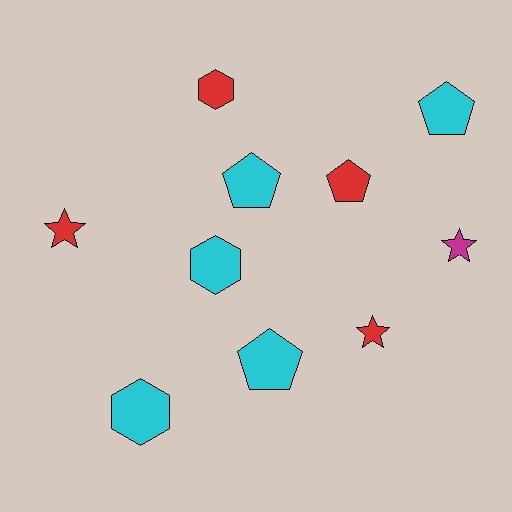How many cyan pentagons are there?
There are 3 cyan pentagons.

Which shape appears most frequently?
Pentagon, with 4 objects.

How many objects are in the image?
There are 10 objects.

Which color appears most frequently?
Cyan, with 5 objects.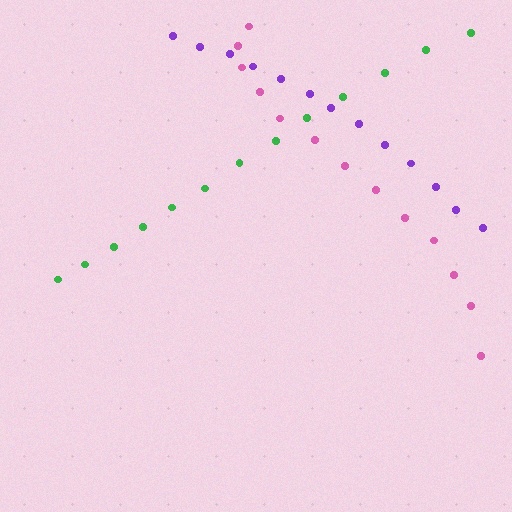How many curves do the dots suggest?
There are 3 distinct paths.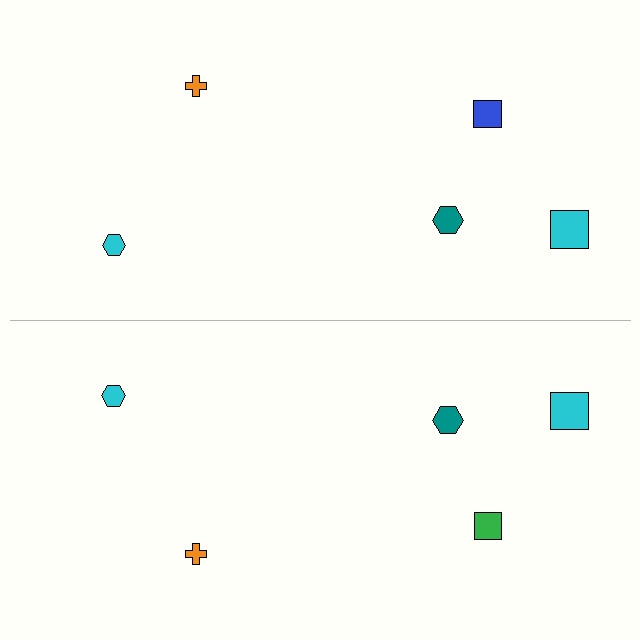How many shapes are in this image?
There are 10 shapes in this image.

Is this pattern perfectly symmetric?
No, the pattern is not perfectly symmetric. The green square on the bottom side breaks the symmetry — its mirror counterpart is blue.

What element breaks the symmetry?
The green square on the bottom side breaks the symmetry — its mirror counterpart is blue.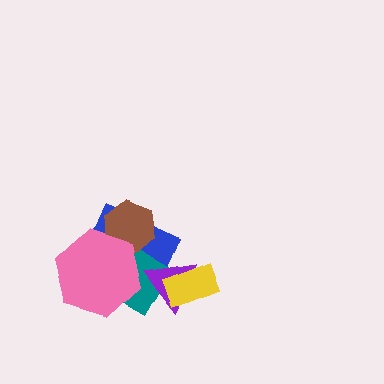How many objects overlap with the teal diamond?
5 objects overlap with the teal diamond.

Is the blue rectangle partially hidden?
Yes, it is partially covered by another shape.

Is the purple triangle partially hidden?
Yes, it is partially covered by another shape.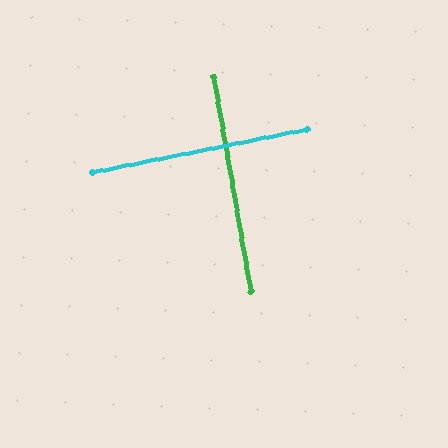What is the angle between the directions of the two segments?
Approximately 88 degrees.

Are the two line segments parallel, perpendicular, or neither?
Perpendicular — they meet at approximately 88°.